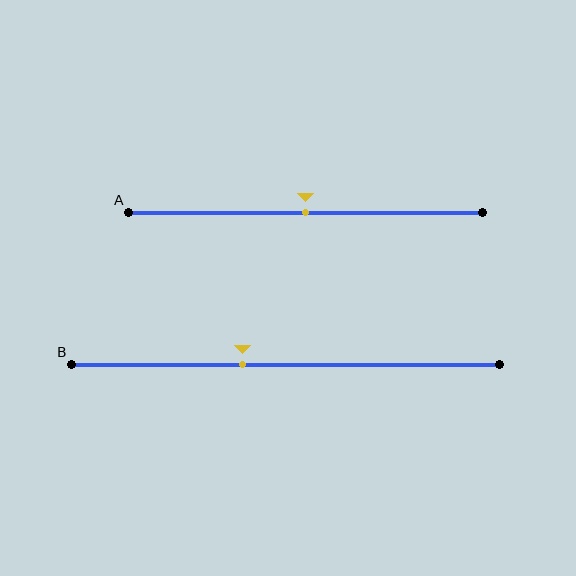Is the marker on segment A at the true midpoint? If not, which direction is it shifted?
Yes, the marker on segment A is at the true midpoint.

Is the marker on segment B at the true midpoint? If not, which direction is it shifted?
No, the marker on segment B is shifted to the left by about 10% of the segment length.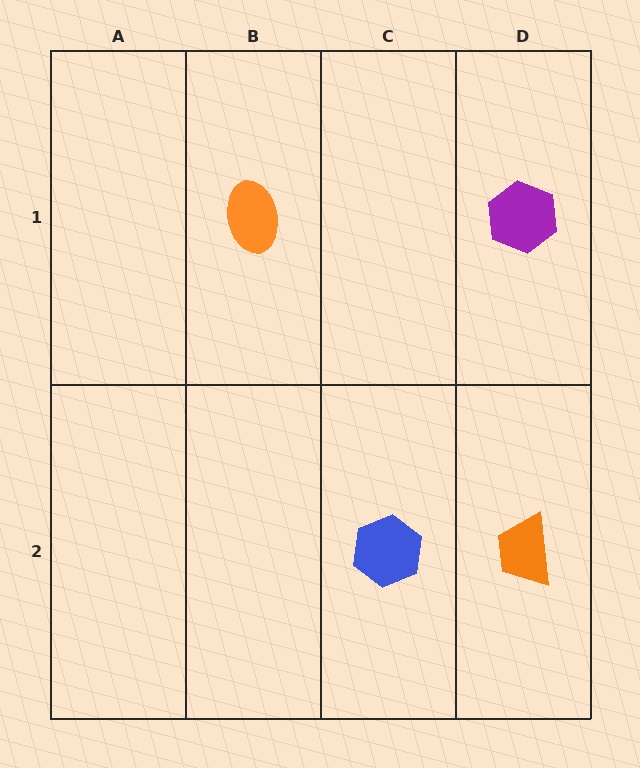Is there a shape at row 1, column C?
No, that cell is empty.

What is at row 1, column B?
An orange ellipse.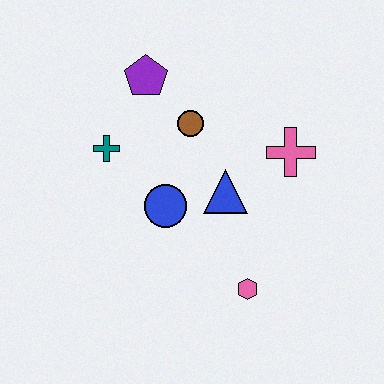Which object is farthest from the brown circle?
The pink hexagon is farthest from the brown circle.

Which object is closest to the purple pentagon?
The brown circle is closest to the purple pentagon.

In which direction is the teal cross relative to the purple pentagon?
The teal cross is below the purple pentagon.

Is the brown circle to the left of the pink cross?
Yes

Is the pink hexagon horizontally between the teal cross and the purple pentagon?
No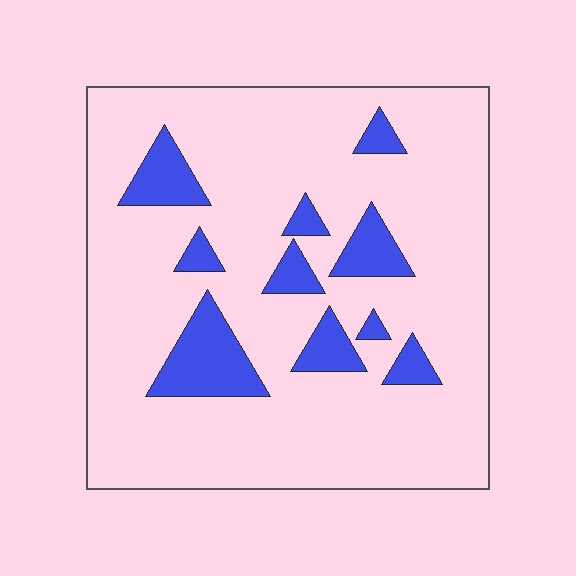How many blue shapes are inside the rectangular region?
10.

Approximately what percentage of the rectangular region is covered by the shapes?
Approximately 15%.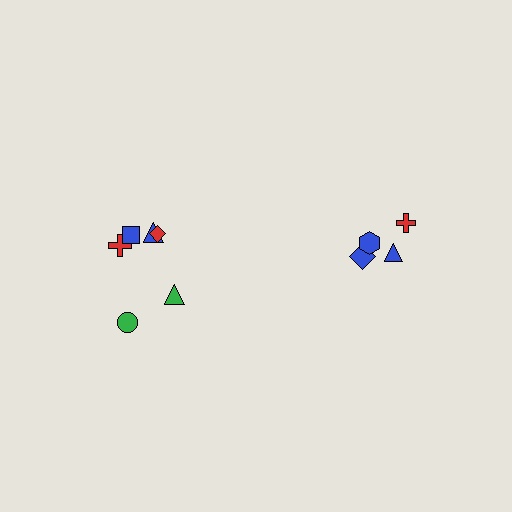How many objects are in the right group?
There are 4 objects.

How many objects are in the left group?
There are 6 objects.